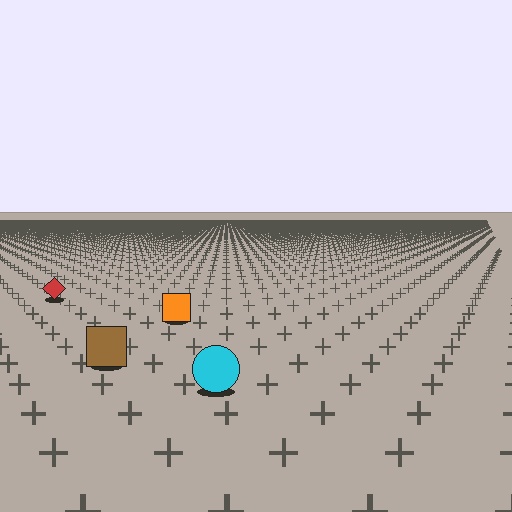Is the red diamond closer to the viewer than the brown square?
No. The brown square is closer — you can tell from the texture gradient: the ground texture is coarser near it.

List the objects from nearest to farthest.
From nearest to farthest: the cyan circle, the brown square, the orange square, the red diamond.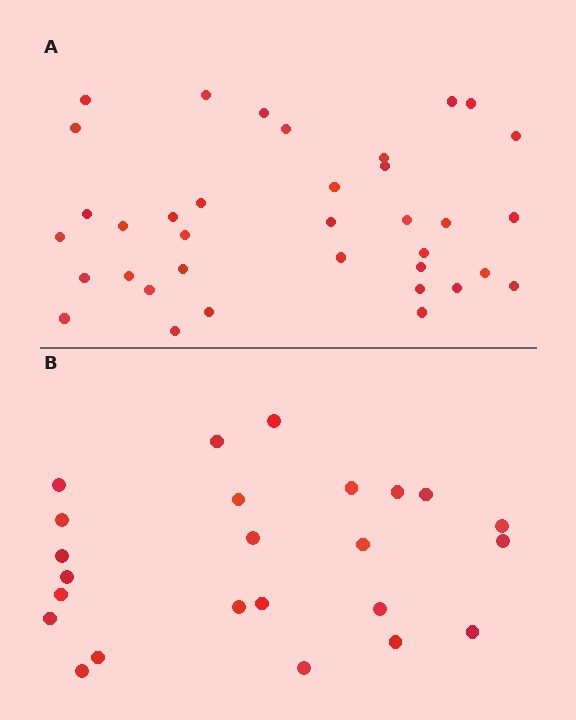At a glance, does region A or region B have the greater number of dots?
Region A (the top region) has more dots.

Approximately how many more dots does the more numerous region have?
Region A has roughly 12 or so more dots than region B.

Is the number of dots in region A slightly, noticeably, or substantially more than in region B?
Region A has substantially more. The ratio is roughly 1.5 to 1.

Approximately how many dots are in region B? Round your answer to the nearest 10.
About 20 dots. (The exact count is 24, which rounds to 20.)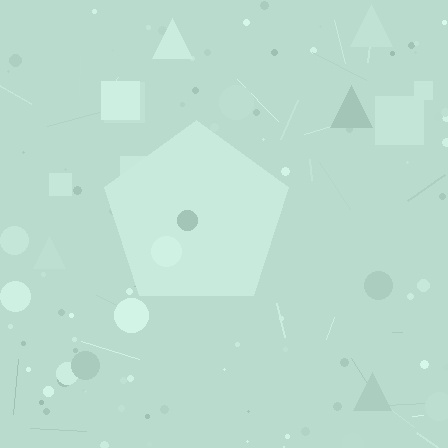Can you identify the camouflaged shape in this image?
The camouflaged shape is a pentagon.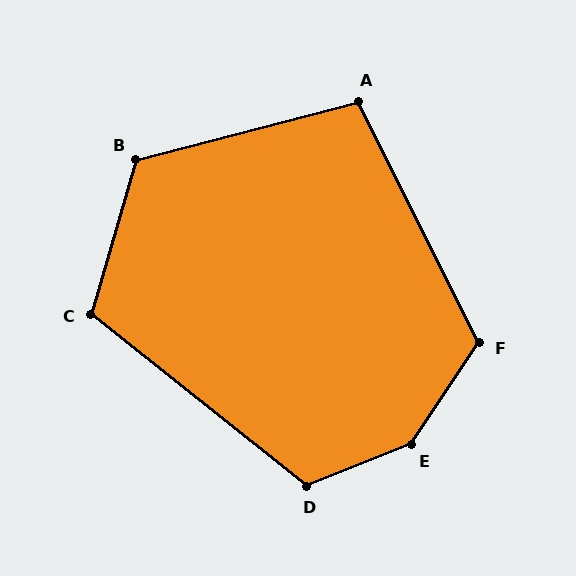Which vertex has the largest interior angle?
E, at approximately 146 degrees.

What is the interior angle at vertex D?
Approximately 120 degrees (obtuse).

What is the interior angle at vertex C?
Approximately 112 degrees (obtuse).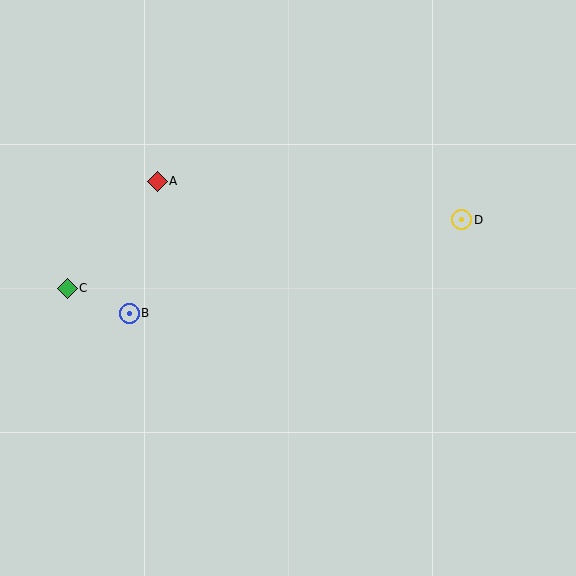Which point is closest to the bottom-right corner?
Point D is closest to the bottom-right corner.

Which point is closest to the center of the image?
Point B at (129, 313) is closest to the center.